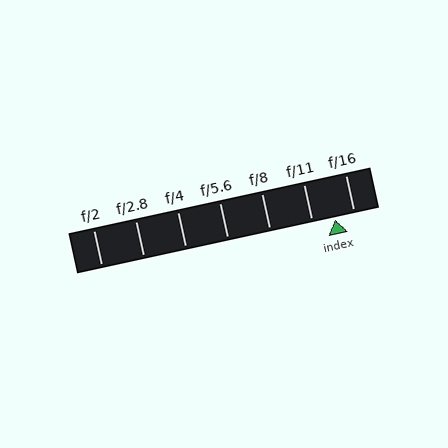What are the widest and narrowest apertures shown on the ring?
The widest aperture shown is f/2 and the narrowest is f/16.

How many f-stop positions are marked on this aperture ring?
There are 7 f-stop positions marked.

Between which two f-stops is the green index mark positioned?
The index mark is between f/11 and f/16.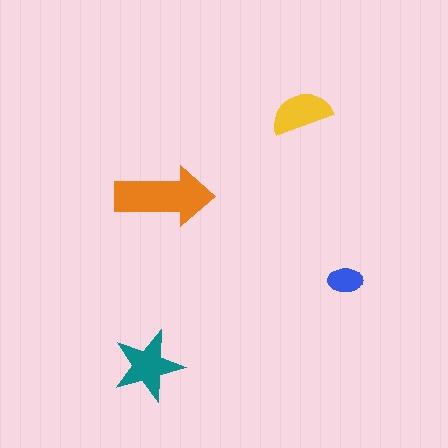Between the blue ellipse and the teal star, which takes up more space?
The teal star.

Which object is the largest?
The orange arrow.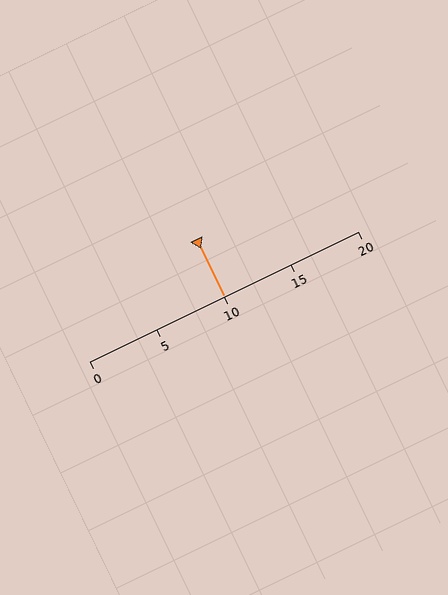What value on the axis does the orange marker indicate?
The marker indicates approximately 10.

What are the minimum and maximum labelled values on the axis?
The axis runs from 0 to 20.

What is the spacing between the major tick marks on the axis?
The major ticks are spaced 5 apart.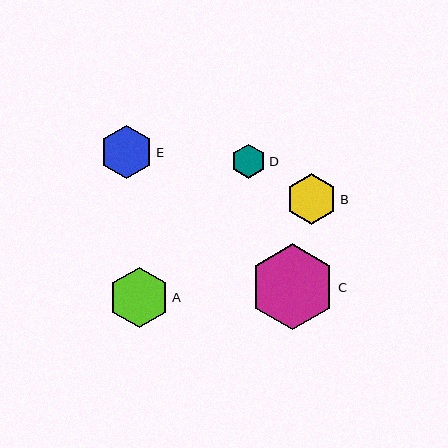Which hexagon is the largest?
Hexagon C is the largest with a size of approximately 86 pixels.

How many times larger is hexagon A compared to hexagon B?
Hexagon A is approximately 1.2 times the size of hexagon B.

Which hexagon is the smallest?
Hexagon D is the smallest with a size of approximately 34 pixels.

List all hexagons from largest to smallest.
From largest to smallest: C, A, E, B, D.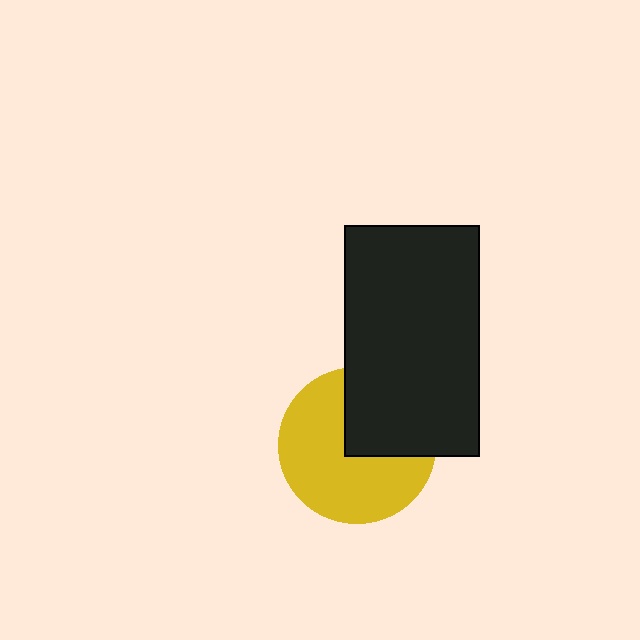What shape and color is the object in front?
The object in front is a black rectangle.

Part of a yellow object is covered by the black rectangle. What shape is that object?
It is a circle.